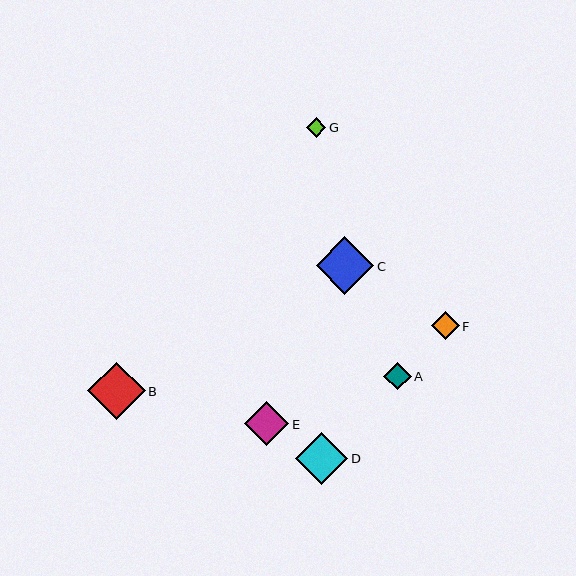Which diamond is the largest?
Diamond B is the largest with a size of approximately 58 pixels.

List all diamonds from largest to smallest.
From largest to smallest: B, C, D, E, F, A, G.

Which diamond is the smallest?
Diamond G is the smallest with a size of approximately 20 pixels.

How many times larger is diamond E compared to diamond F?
Diamond E is approximately 1.6 times the size of diamond F.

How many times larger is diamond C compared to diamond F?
Diamond C is approximately 2.1 times the size of diamond F.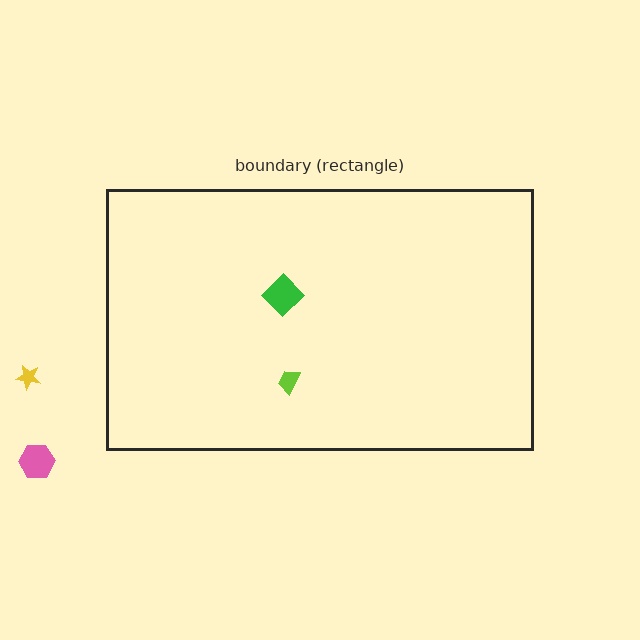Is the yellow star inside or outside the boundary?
Outside.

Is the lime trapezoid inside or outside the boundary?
Inside.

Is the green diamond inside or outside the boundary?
Inside.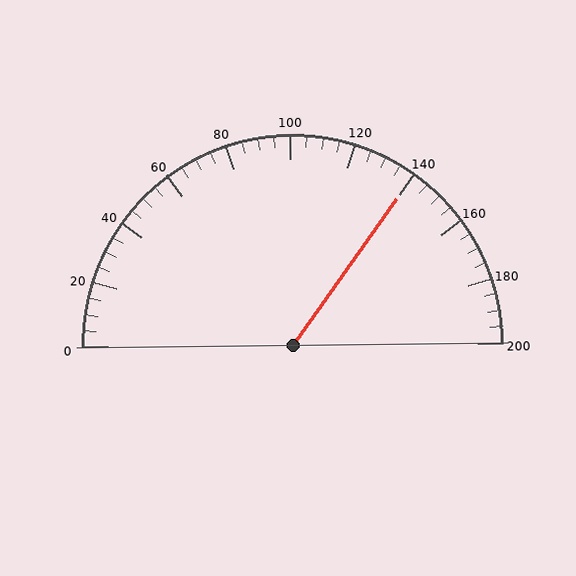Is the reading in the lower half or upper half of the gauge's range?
The reading is in the upper half of the range (0 to 200).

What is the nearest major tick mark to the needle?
The nearest major tick mark is 140.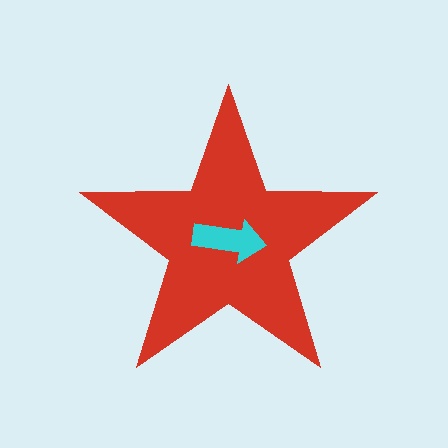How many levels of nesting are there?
2.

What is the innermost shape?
The cyan arrow.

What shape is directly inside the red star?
The cyan arrow.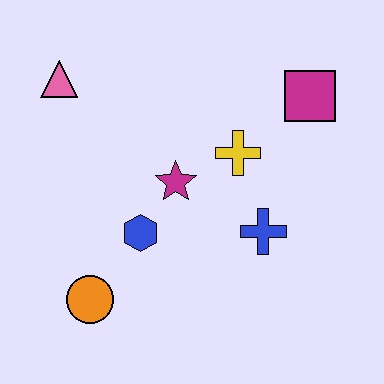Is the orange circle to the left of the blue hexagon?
Yes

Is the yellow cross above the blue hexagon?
Yes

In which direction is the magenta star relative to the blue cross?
The magenta star is to the left of the blue cross.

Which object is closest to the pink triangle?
The magenta star is closest to the pink triangle.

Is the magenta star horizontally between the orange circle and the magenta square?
Yes